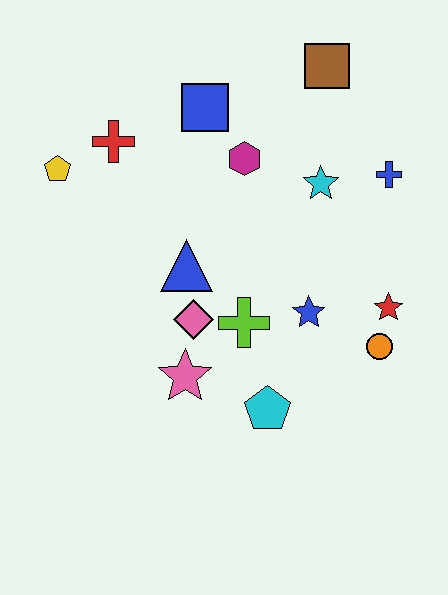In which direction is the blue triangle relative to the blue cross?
The blue triangle is to the left of the blue cross.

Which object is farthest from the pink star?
The brown square is farthest from the pink star.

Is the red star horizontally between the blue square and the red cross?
No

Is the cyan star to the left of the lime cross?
No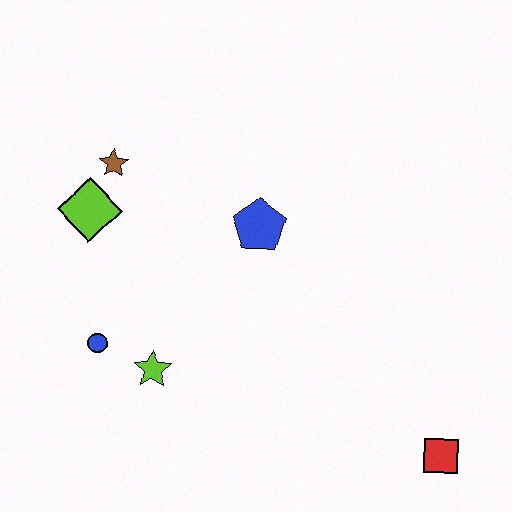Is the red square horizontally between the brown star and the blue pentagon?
No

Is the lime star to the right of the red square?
No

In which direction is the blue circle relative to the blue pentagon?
The blue circle is to the left of the blue pentagon.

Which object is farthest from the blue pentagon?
The red square is farthest from the blue pentagon.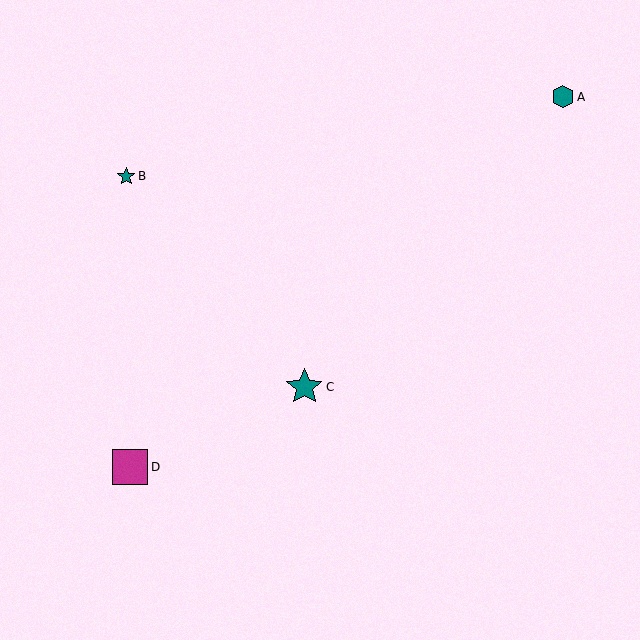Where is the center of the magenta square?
The center of the magenta square is at (130, 467).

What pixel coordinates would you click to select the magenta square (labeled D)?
Click at (130, 467) to select the magenta square D.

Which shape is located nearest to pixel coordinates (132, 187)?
The teal star (labeled B) at (126, 176) is nearest to that location.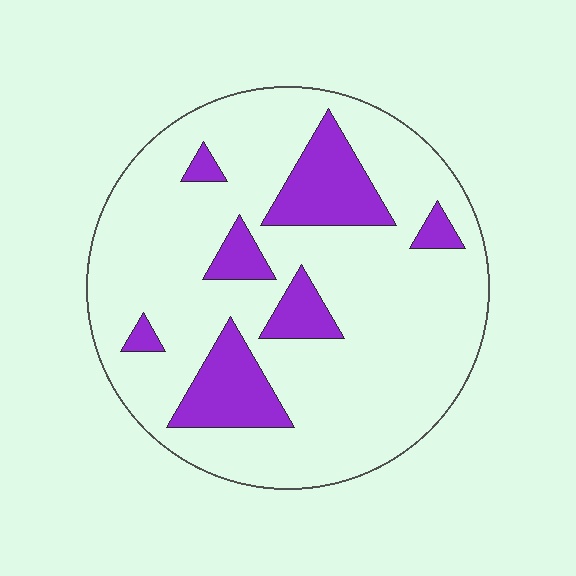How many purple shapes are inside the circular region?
7.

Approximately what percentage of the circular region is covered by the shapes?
Approximately 20%.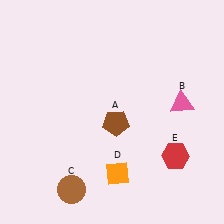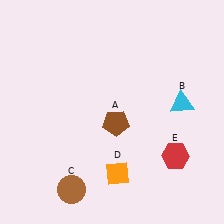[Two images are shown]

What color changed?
The triangle (B) changed from pink in Image 1 to cyan in Image 2.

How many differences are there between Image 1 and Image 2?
There is 1 difference between the two images.